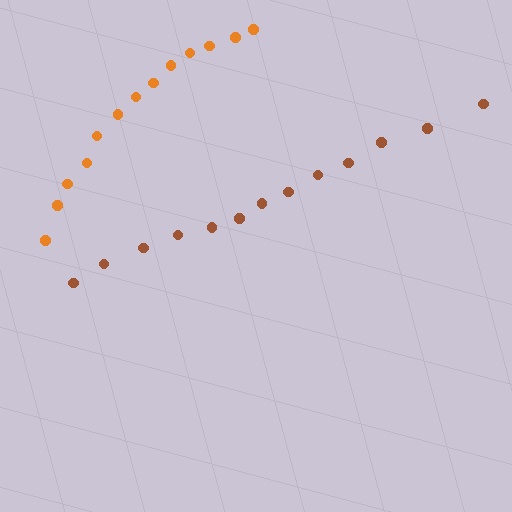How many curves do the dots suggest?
There are 2 distinct paths.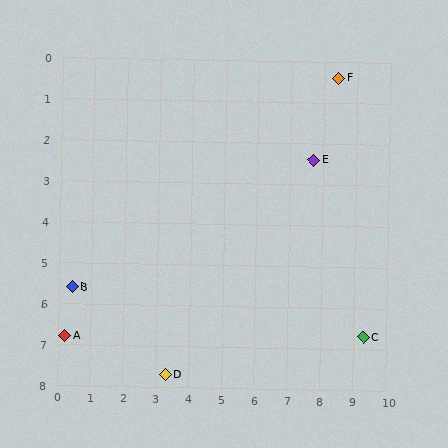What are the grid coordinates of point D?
Point D is at approximately (3.3, 7.7).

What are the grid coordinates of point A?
Point A is at approximately (0.2, 6.8).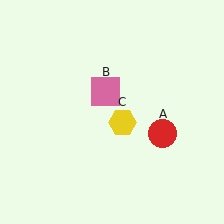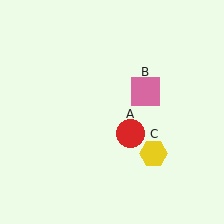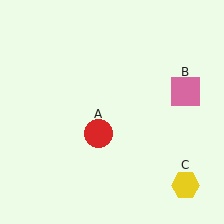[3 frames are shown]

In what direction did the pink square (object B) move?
The pink square (object B) moved right.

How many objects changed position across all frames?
3 objects changed position: red circle (object A), pink square (object B), yellow hexagon (object C).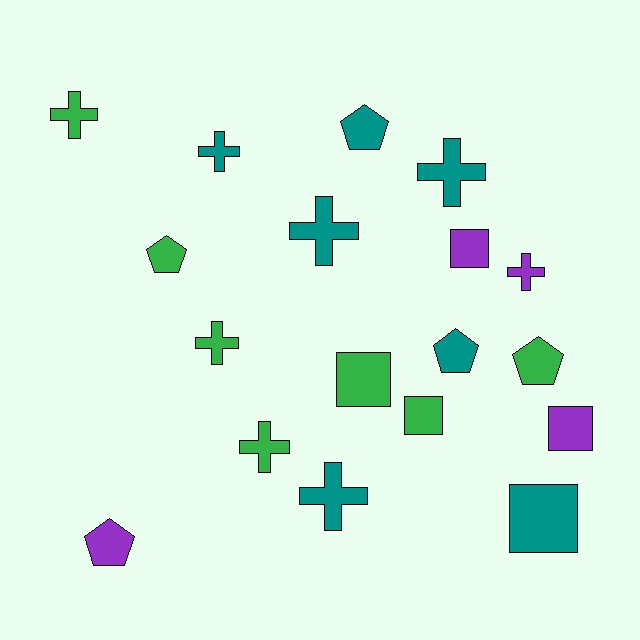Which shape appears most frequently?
Cross, with 8 objects.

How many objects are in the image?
There are 18 objects.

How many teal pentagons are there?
There are 2 teal pentagons.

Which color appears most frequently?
Teal, with 7 objects.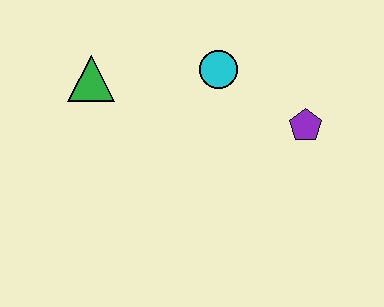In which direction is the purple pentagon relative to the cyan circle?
The purple pentagon is to the right of the cyan circle.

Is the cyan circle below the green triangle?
No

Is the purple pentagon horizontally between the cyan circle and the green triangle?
No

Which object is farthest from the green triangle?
The purple pentagon is farthest from the green triangle.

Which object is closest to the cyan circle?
The purple pentagon is closest to the cyan circle.